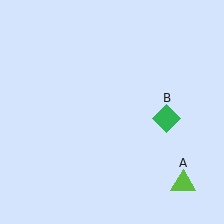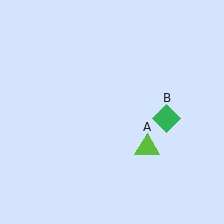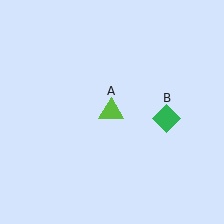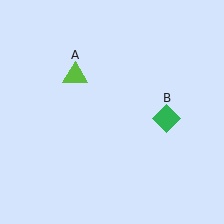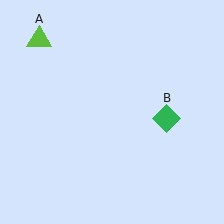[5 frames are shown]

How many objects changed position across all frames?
1 object changed position: lime triangle (object A).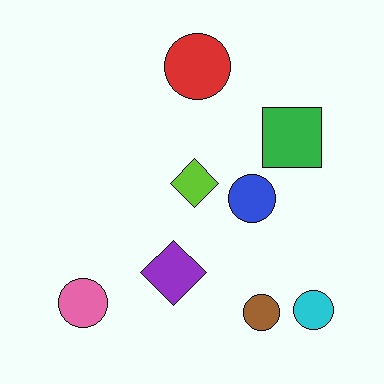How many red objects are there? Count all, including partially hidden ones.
There is 1 red object.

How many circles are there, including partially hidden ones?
There are 5 circles.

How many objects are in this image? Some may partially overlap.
There are 8 objects.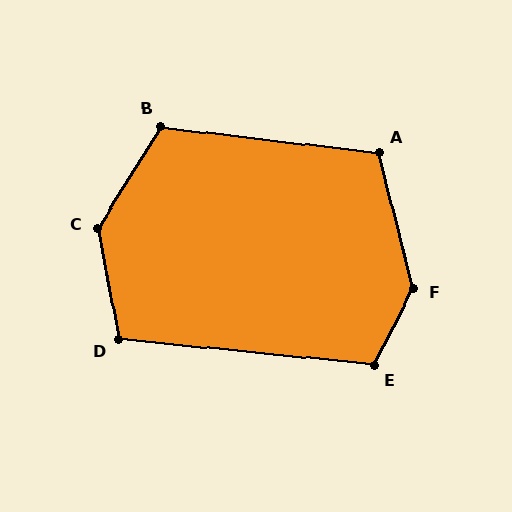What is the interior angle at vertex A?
Approximately 111 degrees (obtuse).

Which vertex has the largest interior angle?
F, at approximately 139 degrees.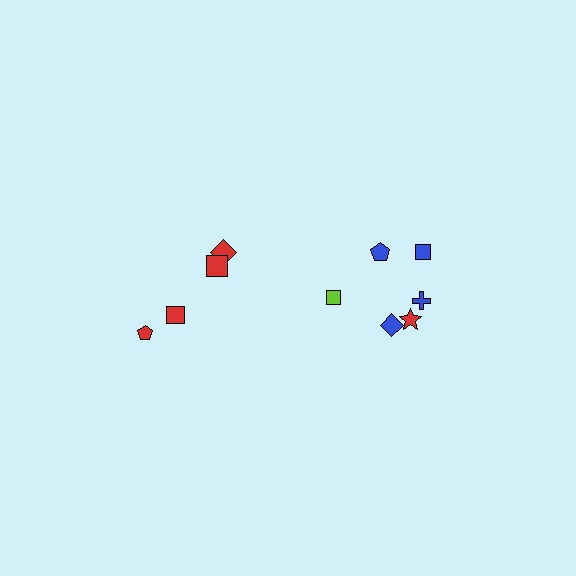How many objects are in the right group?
There are 6 objects.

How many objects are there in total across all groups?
There are 10 objects.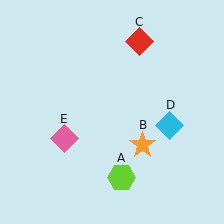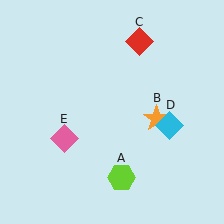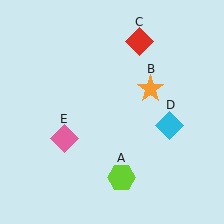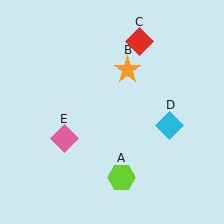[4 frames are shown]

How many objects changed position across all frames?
1 object changed position: orange star (object B).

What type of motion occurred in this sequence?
The orange star (object B) rotated counterclockwise around the center of the scene.